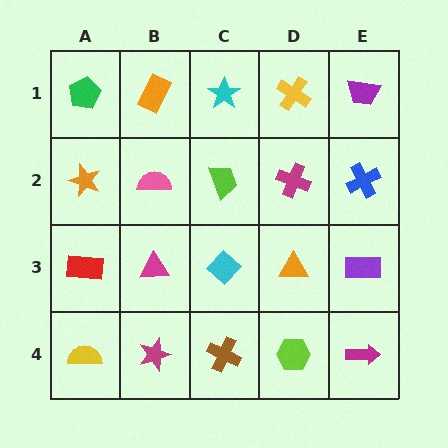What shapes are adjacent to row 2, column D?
A yellow cross (row 1, column D), an orange triangle (row 3, column D), a lime trapezoid (row 2, column C), a blue cross (row 2, column E).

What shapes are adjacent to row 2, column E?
A purple trapezoid (row 1, column E), a purple rectangle (row 3, column E), a magenta cross (row 2, column D).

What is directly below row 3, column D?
A lime hexagon.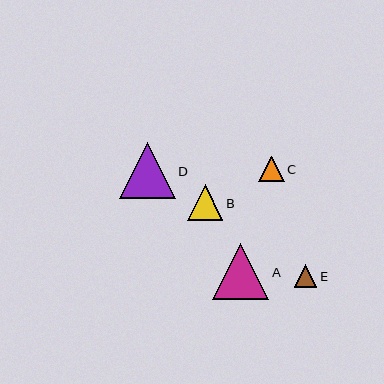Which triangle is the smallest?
Triangle E is the smallest with a size of approximately 22 pixels.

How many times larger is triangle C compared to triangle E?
Triangle C is approximately 1.1 times the size of triangle E.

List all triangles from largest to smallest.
From largest to smallest: A, D, B, C, E.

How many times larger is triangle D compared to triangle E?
Triangle D is approximately 2.5 times the size of triangle E.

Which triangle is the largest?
Triangle A is the largest with a size of approximately 56 pixels.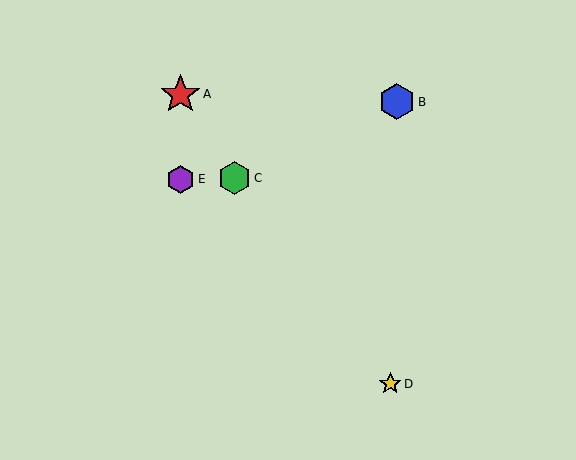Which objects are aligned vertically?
Objects A, E are aligned vertically.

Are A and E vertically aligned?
Yes, both are at x≈180.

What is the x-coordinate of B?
Object B is at x≈397.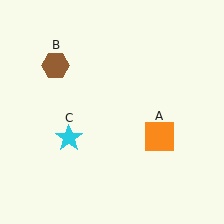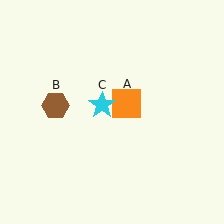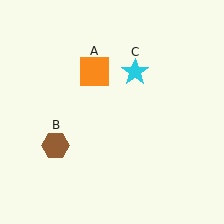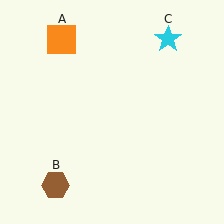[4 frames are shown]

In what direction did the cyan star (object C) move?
The cyan star (object C) moved up and to the right.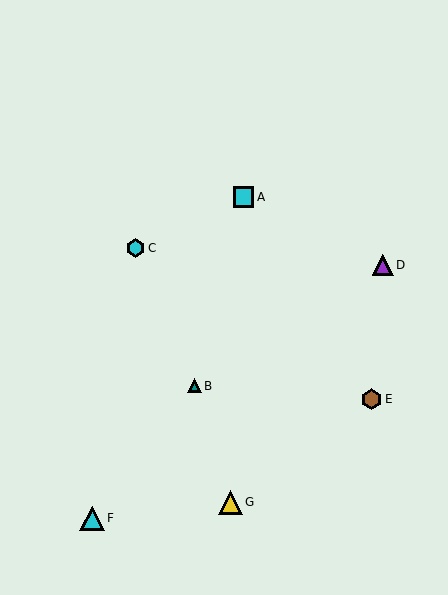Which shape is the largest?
The cyan triangle (labeled F) is the largest.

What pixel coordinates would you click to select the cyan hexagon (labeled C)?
Click at (136, 248) to select the cyan hexagon C.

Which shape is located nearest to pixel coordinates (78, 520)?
The cyan triangle (labeled F) at (92, 518) is nearest to that location.